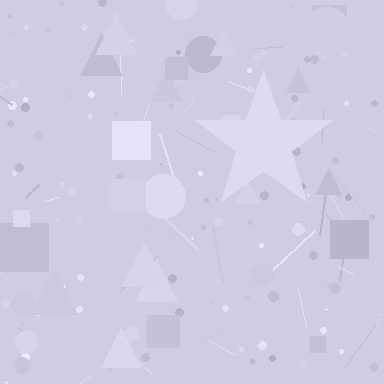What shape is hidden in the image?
A star is hidden in the image.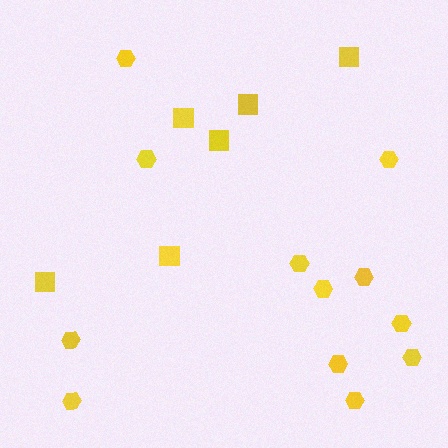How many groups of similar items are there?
There are 2 groups: one group of squares (6) and one group of hexagons (12).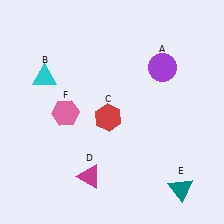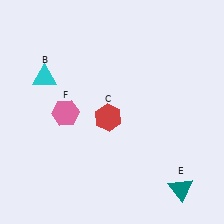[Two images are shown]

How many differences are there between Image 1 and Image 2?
There are 2 differences between the two images.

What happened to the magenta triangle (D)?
The magenta triangle (D) was removed in Image 2. It was in the bottom-left area of Image 1.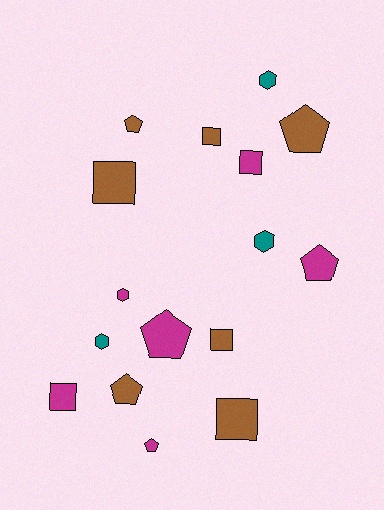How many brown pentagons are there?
There are 3 brown pentagons.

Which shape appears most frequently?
Pentagon, with 6 objects.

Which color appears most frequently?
Brown, with 7 objects.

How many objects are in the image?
There are 16 objects.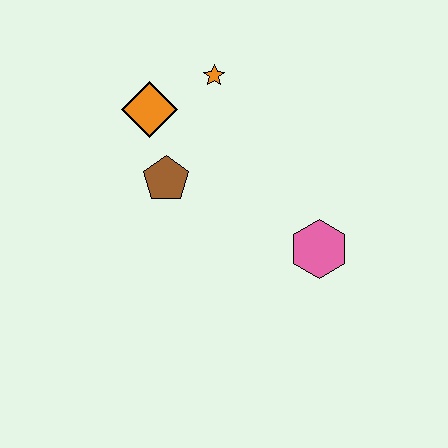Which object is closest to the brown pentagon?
The orange diamond is closest to the brown pentagon.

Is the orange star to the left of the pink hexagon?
Yes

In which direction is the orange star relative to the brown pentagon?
The orange star is above the brown pentagon.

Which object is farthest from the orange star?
The pink hexagon is farthest from the orange star.